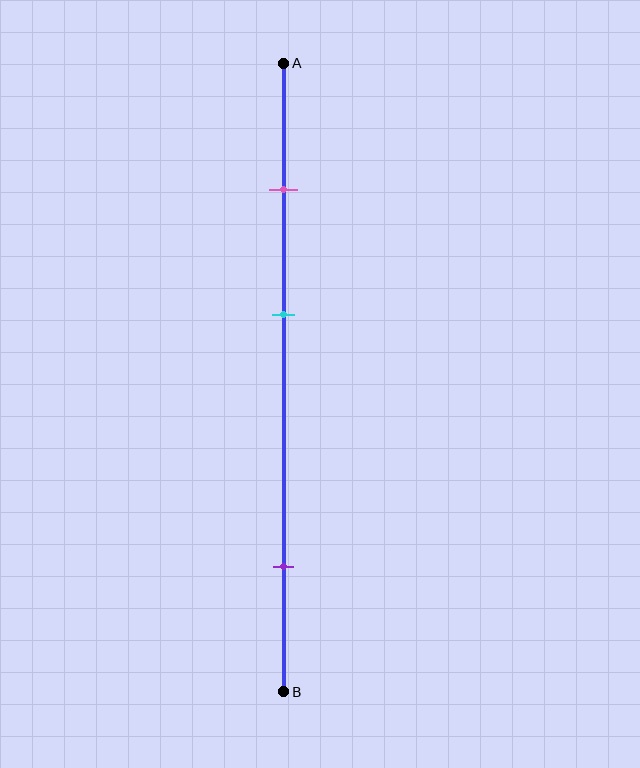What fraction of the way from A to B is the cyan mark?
The cyan mark is approximately 40% (0.4) of the way from A to B.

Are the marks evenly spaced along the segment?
No, the marks are not evenly spaced.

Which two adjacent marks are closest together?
The pink and cyan marks are the closest adjacent pair.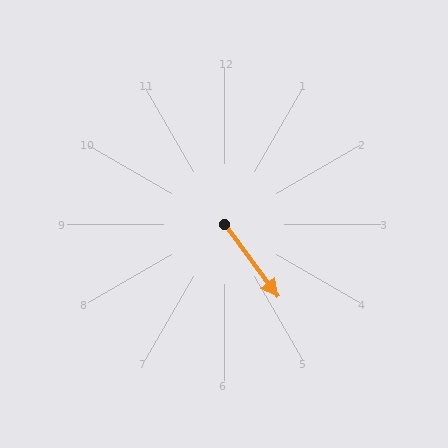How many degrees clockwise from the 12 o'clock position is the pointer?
Approximately 144 degrees.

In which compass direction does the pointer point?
Southeast.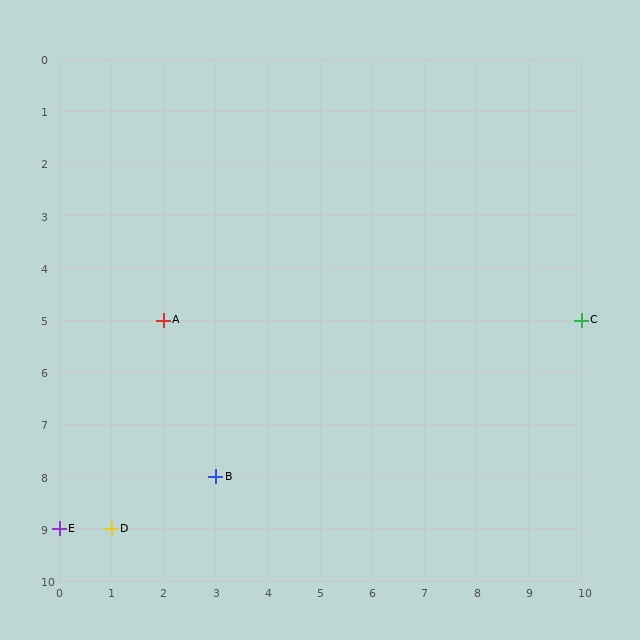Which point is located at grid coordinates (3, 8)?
Point B is at (3, 8).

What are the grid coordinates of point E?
Point E is at grid coordinates (0, 9).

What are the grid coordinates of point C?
Point C is at grid coordinates (10, 5).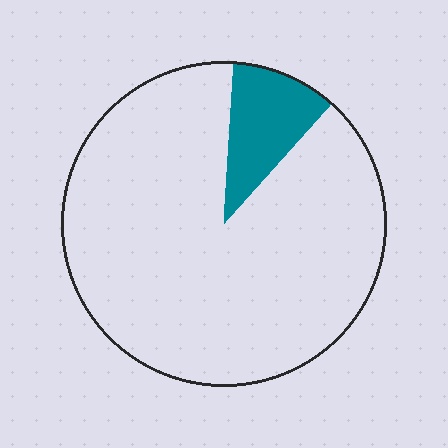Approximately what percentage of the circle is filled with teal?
Approximately 10%.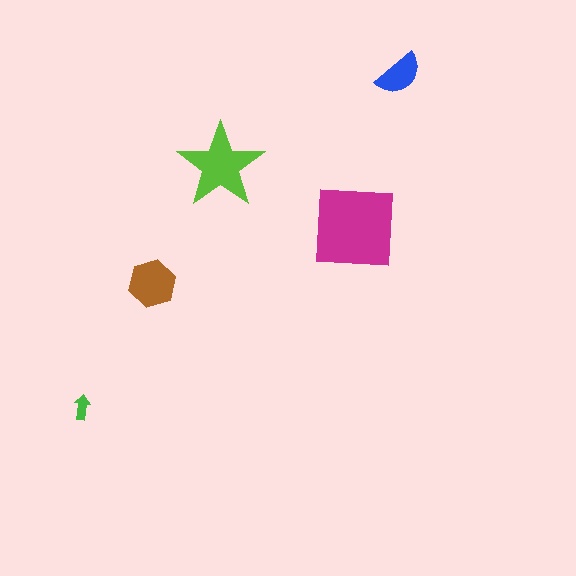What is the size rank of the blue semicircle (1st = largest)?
4th.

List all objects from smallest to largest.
The green arrow, the blue semicircle, the brown hexagon, the lime star, the magenta square.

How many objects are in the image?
There are 5 objects in the image.